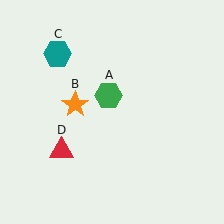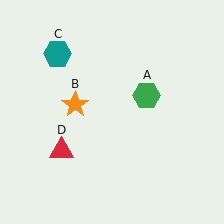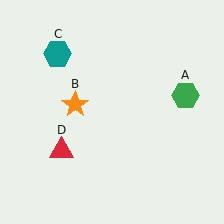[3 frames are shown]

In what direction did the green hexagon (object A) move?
The green hexagon (object A) moved right.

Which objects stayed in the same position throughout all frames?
Orange star (object B) and teal hexagon (object C) and red triangle (object D) remained stationary.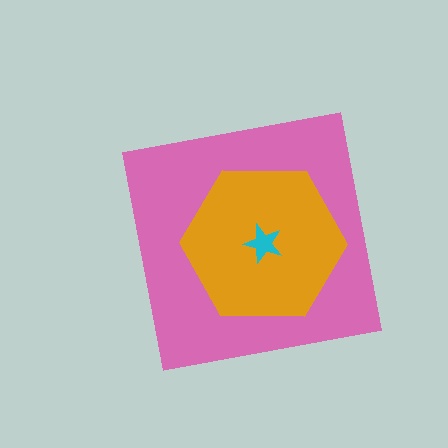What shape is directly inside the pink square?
The orange hexagon.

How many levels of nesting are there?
3.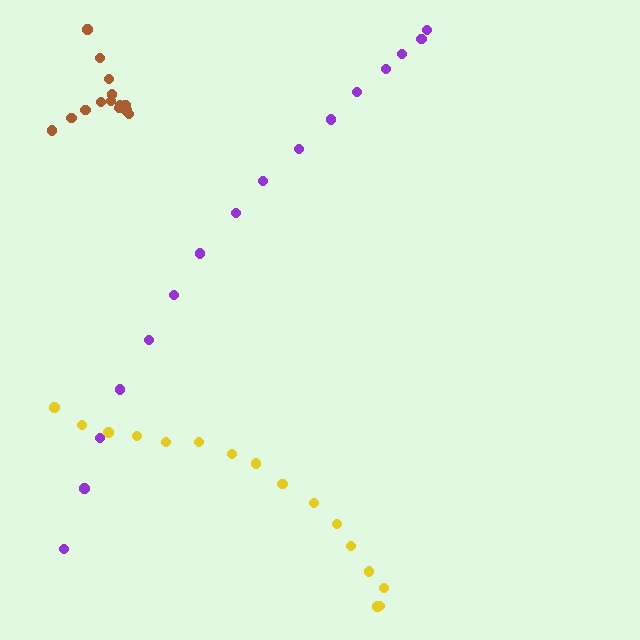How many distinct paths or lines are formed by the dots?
There are 3 distinct paths.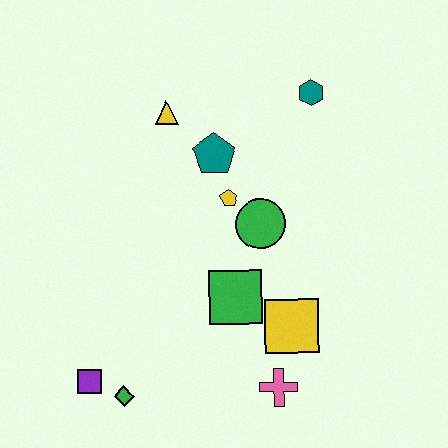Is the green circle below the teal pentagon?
Yes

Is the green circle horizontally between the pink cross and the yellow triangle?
Yes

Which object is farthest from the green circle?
The purple square is farthest from the green circle.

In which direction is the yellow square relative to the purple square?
The yellow square is to the right of the purple square.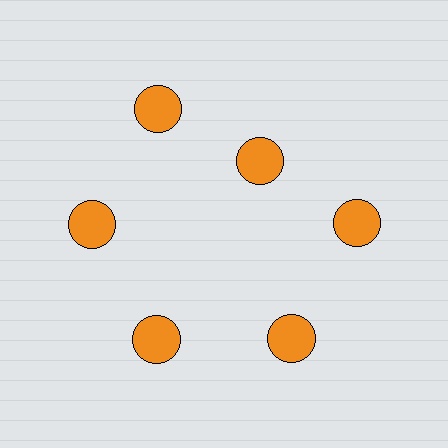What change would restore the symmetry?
The symmetry would be restored by moving it outward, back onto the ring so that all 6 circles sit at equal angles and equal distance from the center.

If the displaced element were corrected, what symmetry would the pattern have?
It would have 6-fold rotational symmetry — the pattern would map onto itself every 60 degrees.